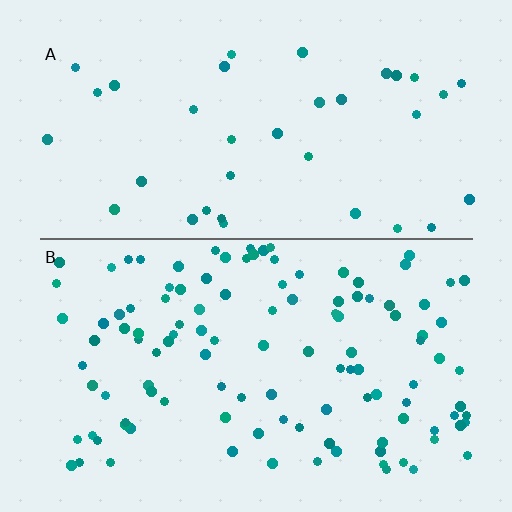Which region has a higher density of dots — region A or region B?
B (the bottom).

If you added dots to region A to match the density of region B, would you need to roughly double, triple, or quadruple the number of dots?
Approximately triple.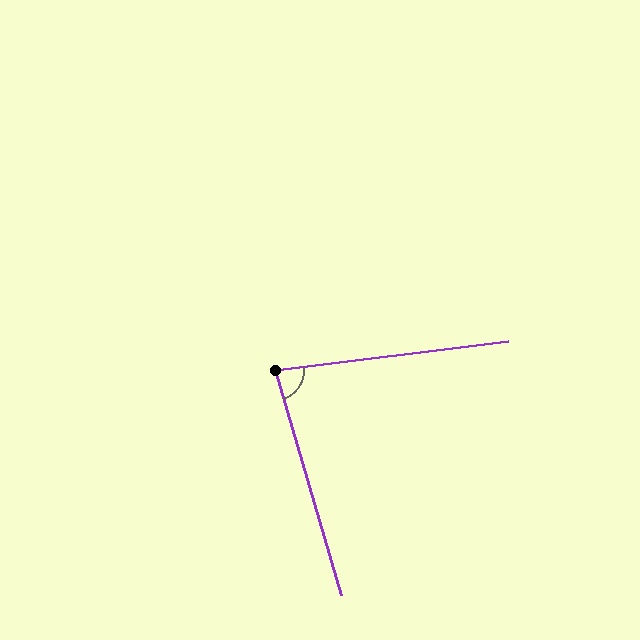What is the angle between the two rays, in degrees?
Approximately 81 degrees.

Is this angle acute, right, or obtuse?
It is acute.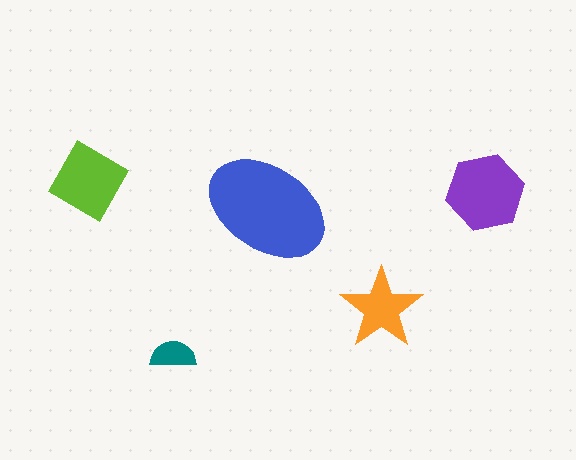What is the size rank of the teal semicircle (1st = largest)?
5th.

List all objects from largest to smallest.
The blue ellipse, the purple hexagon, the lime diamond, the orange star, the teal semicircle.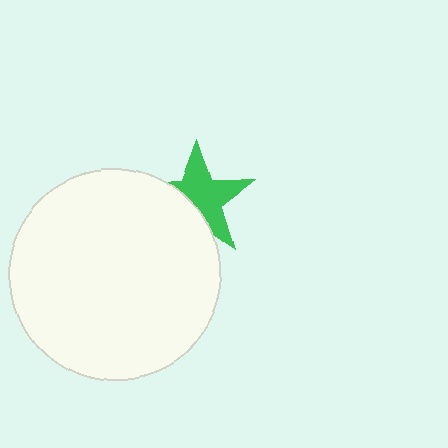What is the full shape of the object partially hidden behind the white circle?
The partially hidden object is a green star.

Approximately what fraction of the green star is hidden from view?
Roughly 39% of the green star is hidden behind the white circle.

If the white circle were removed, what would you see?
You would see the complete green star.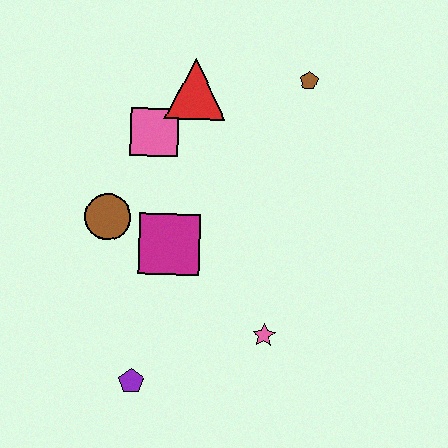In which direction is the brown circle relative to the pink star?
The brown circle is to the left of the pink star.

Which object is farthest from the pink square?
The purple pentagon is farthest from the pink square.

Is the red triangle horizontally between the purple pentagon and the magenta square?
No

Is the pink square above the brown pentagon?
No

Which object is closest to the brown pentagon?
The red triangle is closest to the brown pentagon.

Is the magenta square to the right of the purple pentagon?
Yes